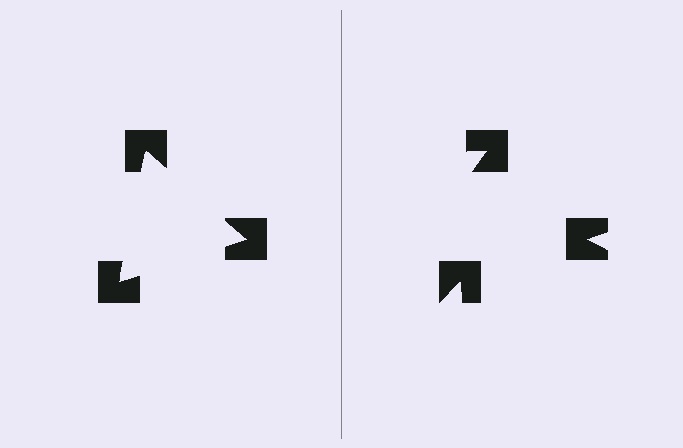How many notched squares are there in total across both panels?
6 — 3 on each side.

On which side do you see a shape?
An illusory triangle appears on the left side. On the right side the wedge cuts are rotated, so no coherent shape forms.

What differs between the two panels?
The notched squares are positioned identically on both sides; only the wedge orientations differ. On the left they align to a triangle; on the right they are misaligned.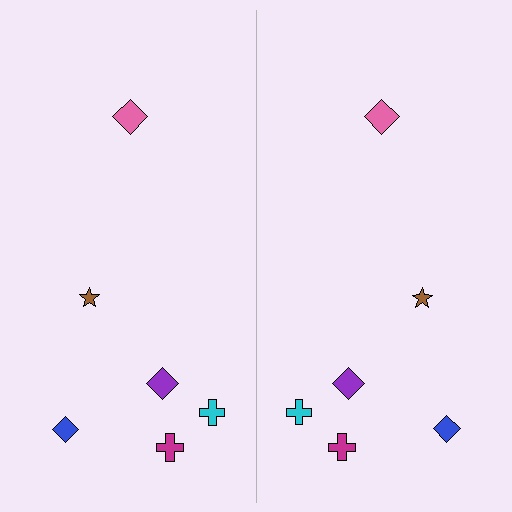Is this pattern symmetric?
Yes, this pattern has bilateral (reflection) symmetry.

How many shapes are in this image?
There are 12 shapes in this image.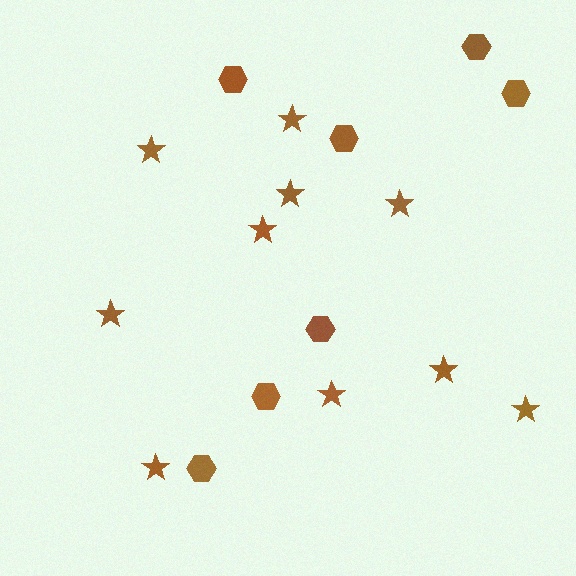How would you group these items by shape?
There are 2 groups: one group of stars (10) and one group of hexagons (7).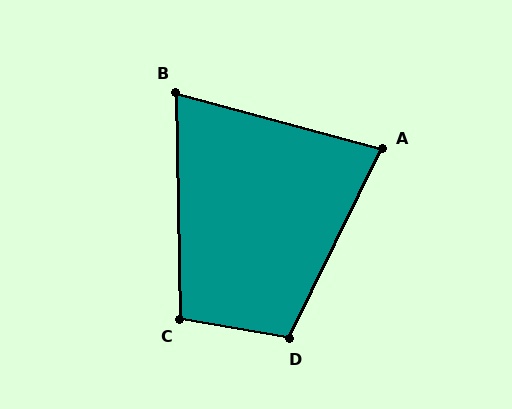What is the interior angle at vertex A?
Approximately 79 degrees (acute).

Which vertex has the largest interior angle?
D, at approximately 106 degrees.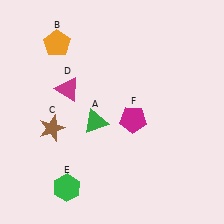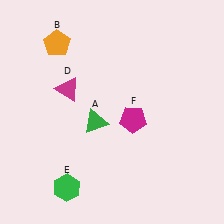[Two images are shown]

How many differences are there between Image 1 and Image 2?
There is 1 difference between the two images.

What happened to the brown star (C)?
The brown star (C) was removed in Image 2. It was in the bottom-left area of Image 1.